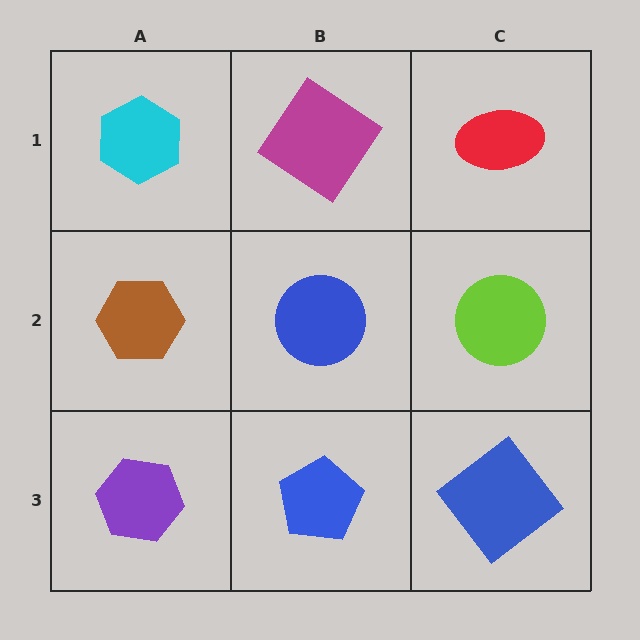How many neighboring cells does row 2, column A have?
3.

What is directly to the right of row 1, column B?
A red ellipse.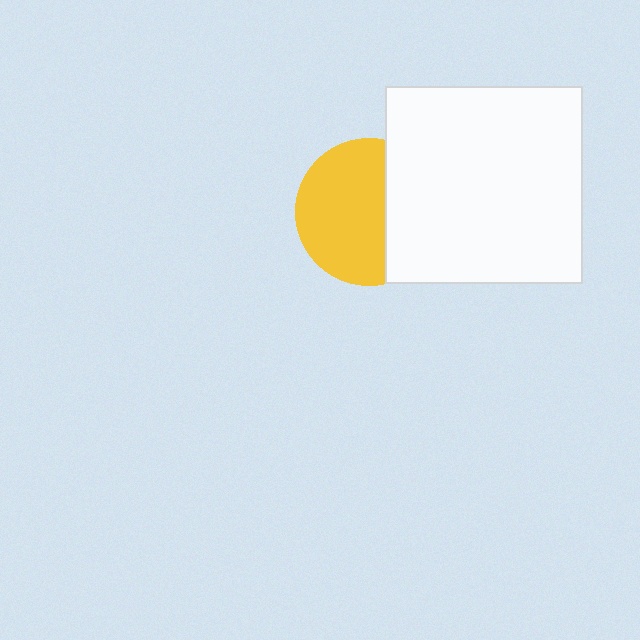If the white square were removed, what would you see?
You would see the complete yellow circle.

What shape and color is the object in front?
The object in front is a white square.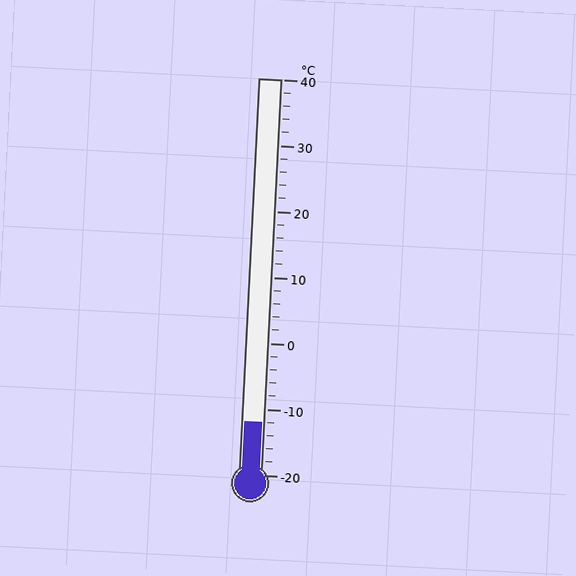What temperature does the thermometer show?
The thermometer shows approximately -12°C.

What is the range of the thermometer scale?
The thermometer scale ranges from -20°C to 40°C.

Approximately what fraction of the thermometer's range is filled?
The thermometer is filled to approximately 15% of its range.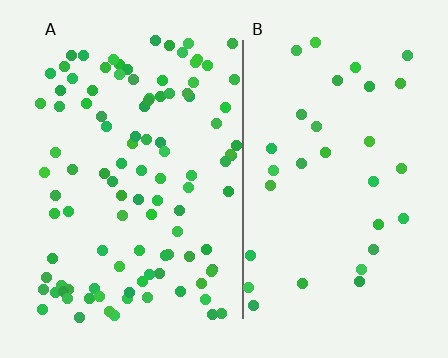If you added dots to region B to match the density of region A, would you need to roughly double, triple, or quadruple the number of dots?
Approximately triple.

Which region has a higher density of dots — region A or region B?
A (the left).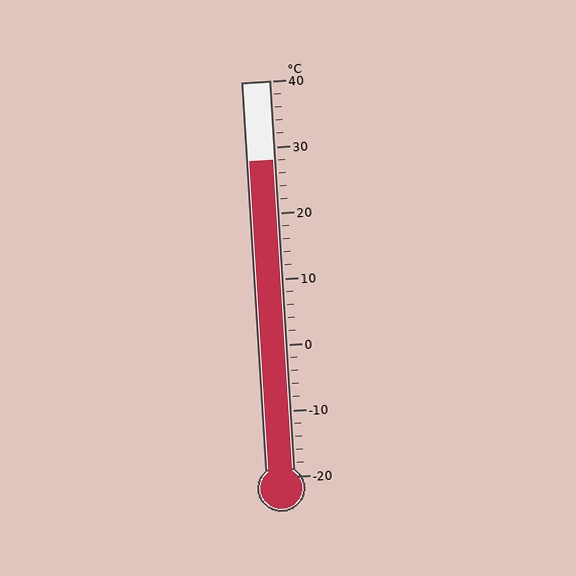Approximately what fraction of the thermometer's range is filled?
The thermometer is filled to approximately 80% of its range.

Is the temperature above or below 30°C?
The temperature is below 30°C.